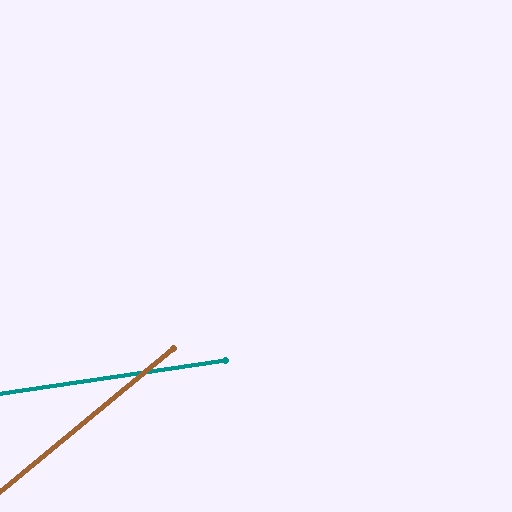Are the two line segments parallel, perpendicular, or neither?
Neither parallel nor perpendicular — they differ by about 31°.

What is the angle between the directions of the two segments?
Approximately 31 degrees.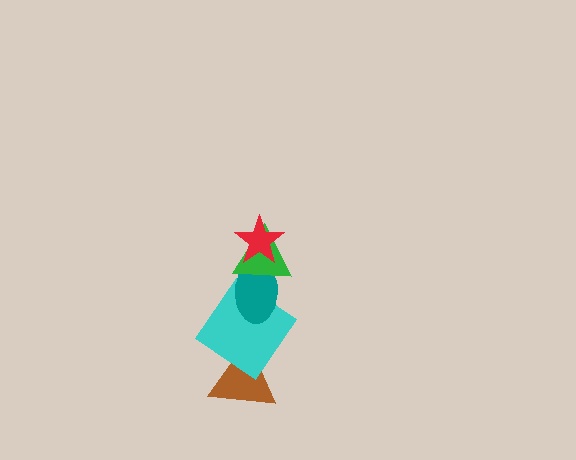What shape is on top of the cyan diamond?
The teal ellipse is on top of the cyan diamond.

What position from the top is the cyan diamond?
The cyan diamond is 4th from the top.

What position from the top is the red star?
The red star is 1st from the top.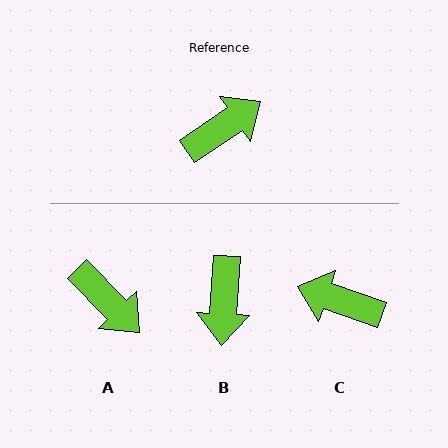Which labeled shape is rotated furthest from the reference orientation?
B, about 128 degrees away.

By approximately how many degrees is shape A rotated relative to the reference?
Approximately 80 degrees clockwise.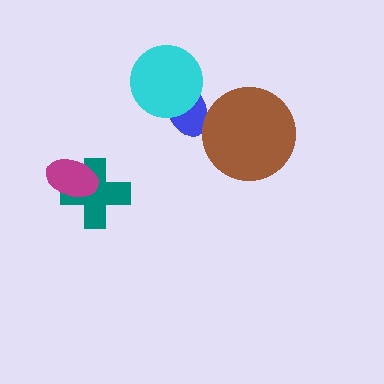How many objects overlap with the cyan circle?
1 object overlaps with the cyan circle.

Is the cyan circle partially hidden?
No, no other shape covers it.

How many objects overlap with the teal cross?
1 object overlaps with the teal cross.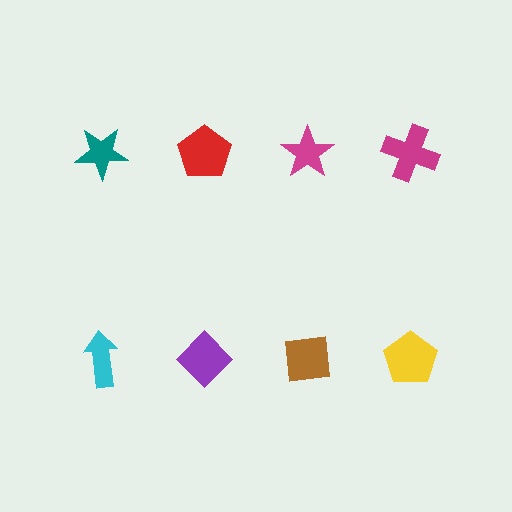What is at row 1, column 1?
A teal star.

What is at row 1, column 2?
A red pentagon.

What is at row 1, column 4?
A magenta cross.